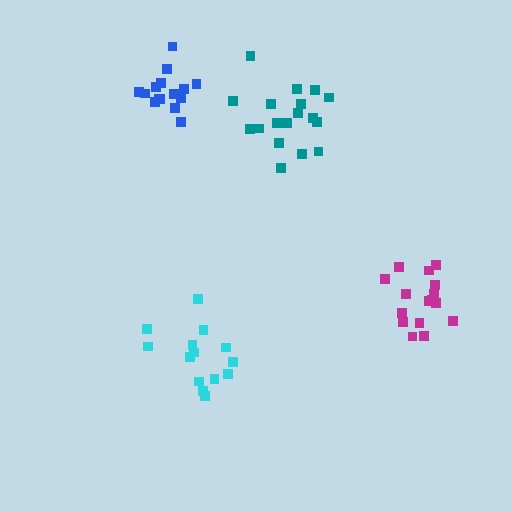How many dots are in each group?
Group 1: 14 dots, Group 2: 15 dots, Group 3: 18 dots, Group 4: 16 dots (63 total).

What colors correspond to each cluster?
The clusters are colored: cyan, blue, teal, magenta.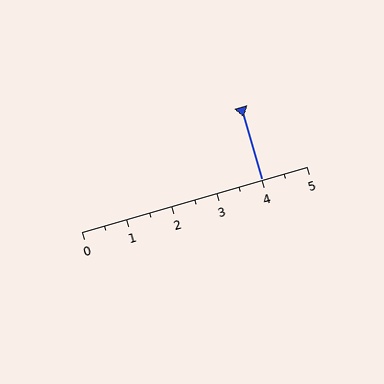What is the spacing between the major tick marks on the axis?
The major ticks are spaced 1 apart.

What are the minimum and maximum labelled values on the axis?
The axis runs from 0 to 5.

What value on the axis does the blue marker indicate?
The marker indicates approximately 4.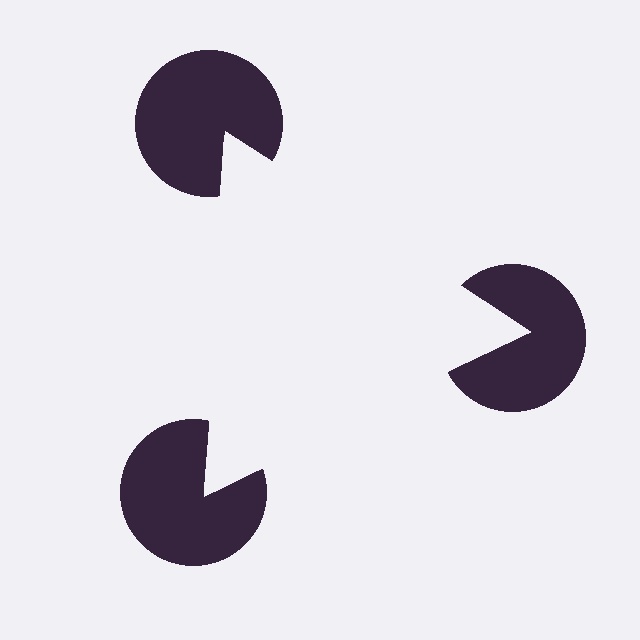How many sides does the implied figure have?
3 sides.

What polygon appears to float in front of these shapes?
An illusory triangle — its edges are inferred from the aligned wedge cuts in the pac-man discs, not physically drawn.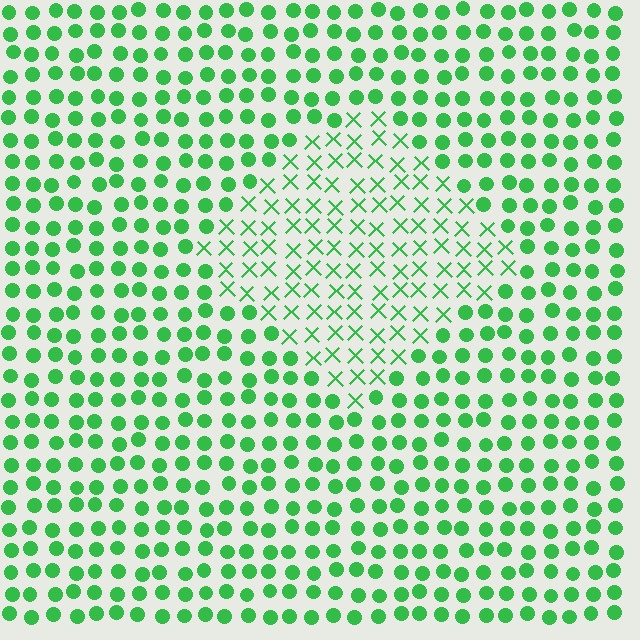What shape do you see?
I see a diamond.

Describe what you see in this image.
The image is filled with small green elements arranged in a uniform grid. A diamond-shaped region contains X marks, while the surrounding area contains circles. The boundary is defined purely by the change in element shape.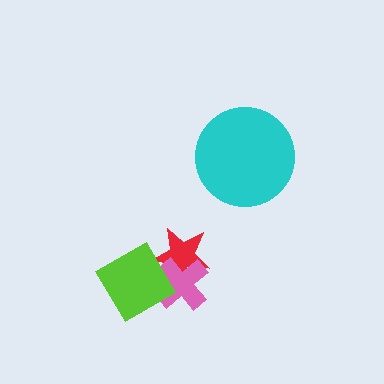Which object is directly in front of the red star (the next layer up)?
The pink cross is directly in front of the red star.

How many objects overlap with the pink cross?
2 objects overlap with the pink cross.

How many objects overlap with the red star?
2 objects overlap with the red star.